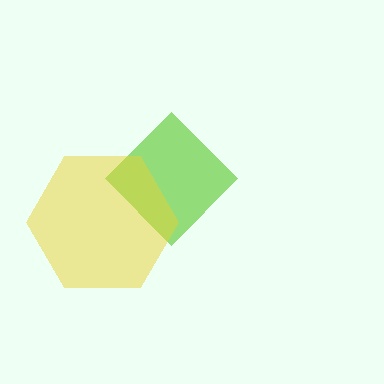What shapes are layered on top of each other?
The layered shapes are: a lime diamond, a yellow hexagon.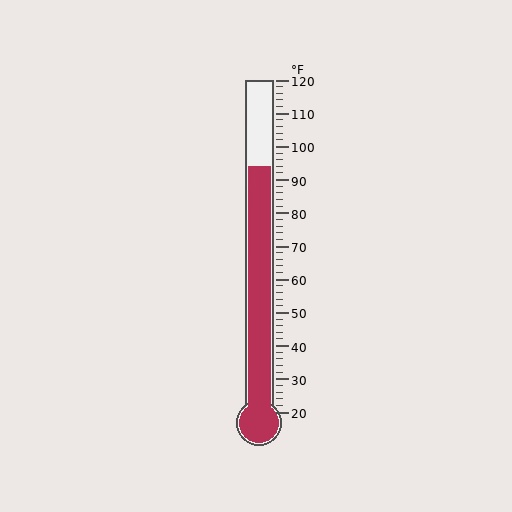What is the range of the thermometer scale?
The thermometer scale ranges from 20°F to 120°F.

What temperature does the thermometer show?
The thermometer shows approximately 94°F.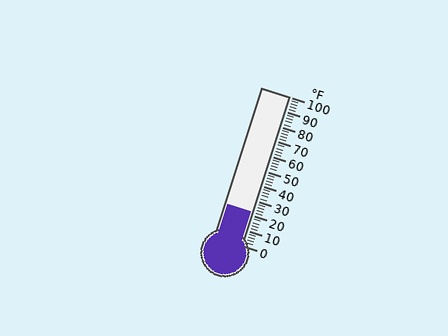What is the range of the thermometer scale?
The thermometer scale ranges from 0°F to 100°F.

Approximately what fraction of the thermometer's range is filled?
The thermometer is filled to approximately 20% of its range.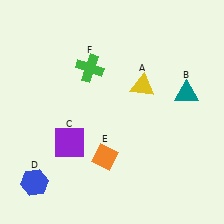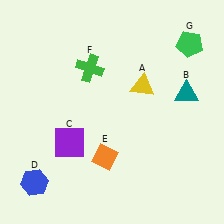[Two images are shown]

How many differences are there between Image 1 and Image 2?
There is 1 difference between the two images.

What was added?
A green pentagon (G) was added in Image 2.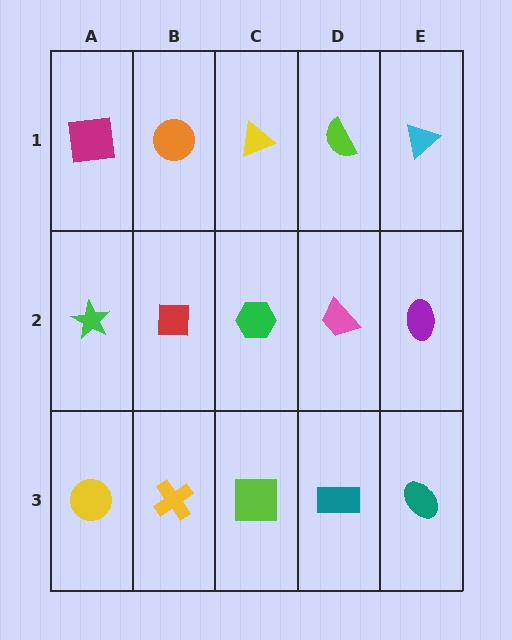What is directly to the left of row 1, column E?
A lime semicircle.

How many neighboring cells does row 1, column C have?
3.